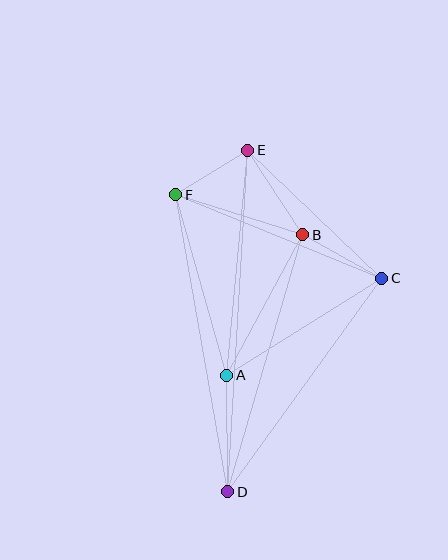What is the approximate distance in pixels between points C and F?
The distance between C and F is approximately 222 pixels.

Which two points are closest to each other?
Points E and F are closest to each other.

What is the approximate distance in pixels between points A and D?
The distance between A and D is approximately 117 pixels.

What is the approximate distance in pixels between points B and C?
The distance between B and C is approximately 90 pixels.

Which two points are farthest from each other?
Points D and E are farthest from each other.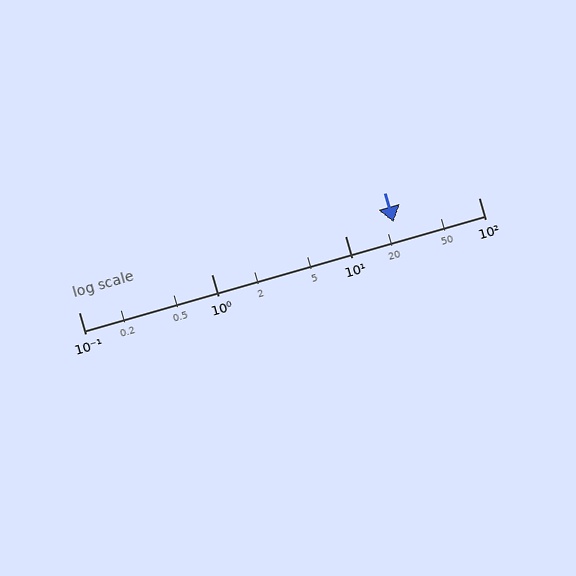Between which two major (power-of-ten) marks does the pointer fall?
The pointer is between 10 and 100.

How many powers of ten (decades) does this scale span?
The scale spans 3 decades, from 0.1 to 100.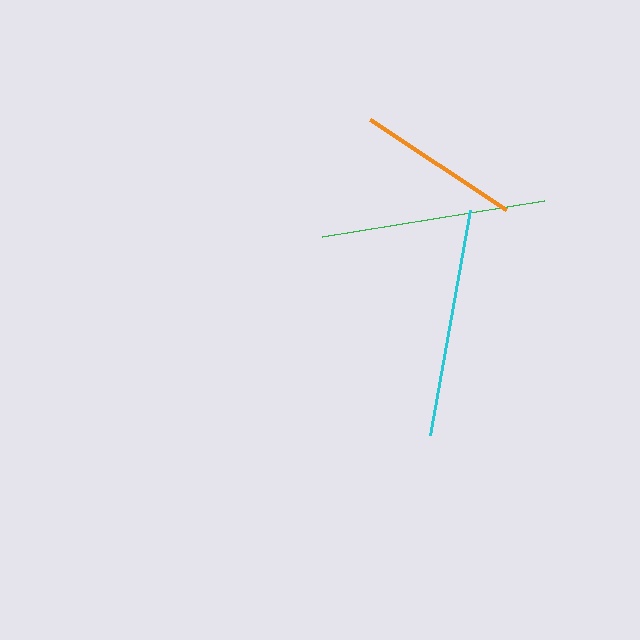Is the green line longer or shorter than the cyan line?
The cyan line is longer than the green line.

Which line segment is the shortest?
The orange line is the shortest at approximately 163 pixels.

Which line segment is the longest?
The cyan line is the longest at approximately 229 pixels.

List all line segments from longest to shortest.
From longest to shortest: cyan, green, orange.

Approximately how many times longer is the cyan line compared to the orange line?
The cyan line is approximately 1.4 times the length of the orange line.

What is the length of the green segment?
The green segment is approximately 225 pixels long.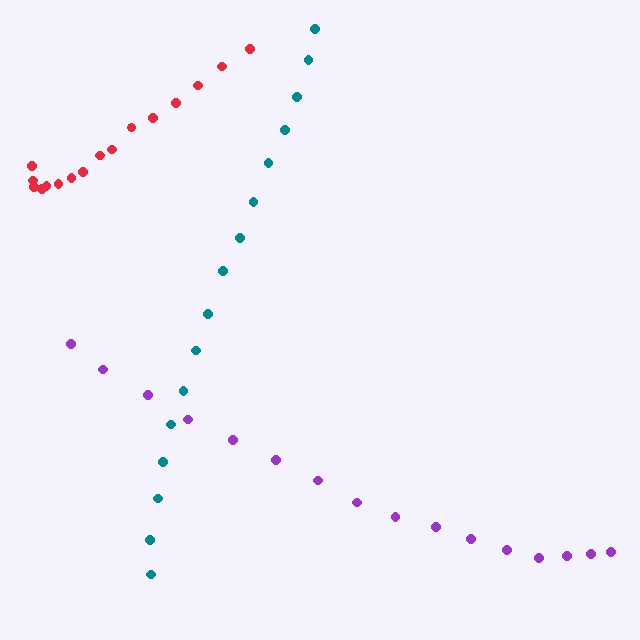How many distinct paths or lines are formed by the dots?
There are 3 distinct paths.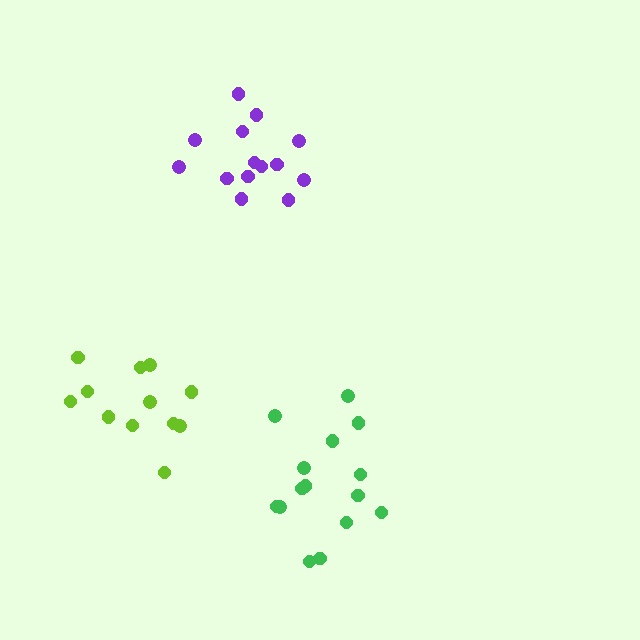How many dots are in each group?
Group 1: 14 dots, Group 2: 15 dots, Group 3: 12 dots (41 total).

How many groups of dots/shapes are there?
There are 3 groups.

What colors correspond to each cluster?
The clusters are colored: purple, green, lime.